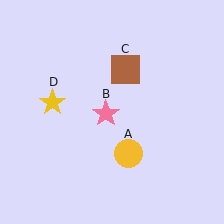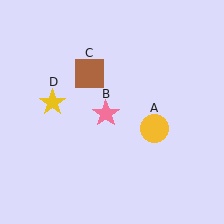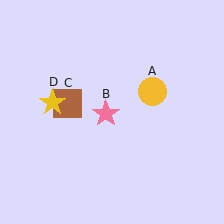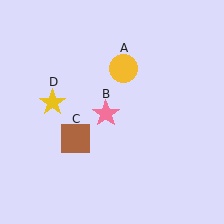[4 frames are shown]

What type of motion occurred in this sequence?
The yellow circle (object A), brown square (object C) rotated counterclockwise around the center of the scene.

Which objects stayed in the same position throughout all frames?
Pink star (object B) and yellow star (object D) remained stationary.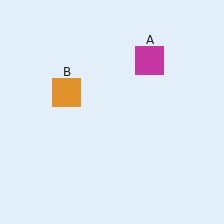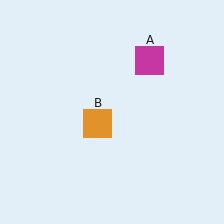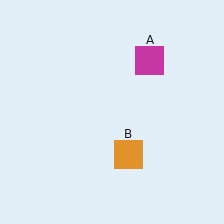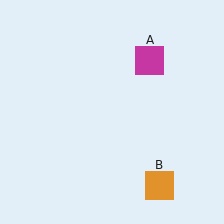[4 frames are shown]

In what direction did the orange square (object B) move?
The orange square (object B) moved down and to the right.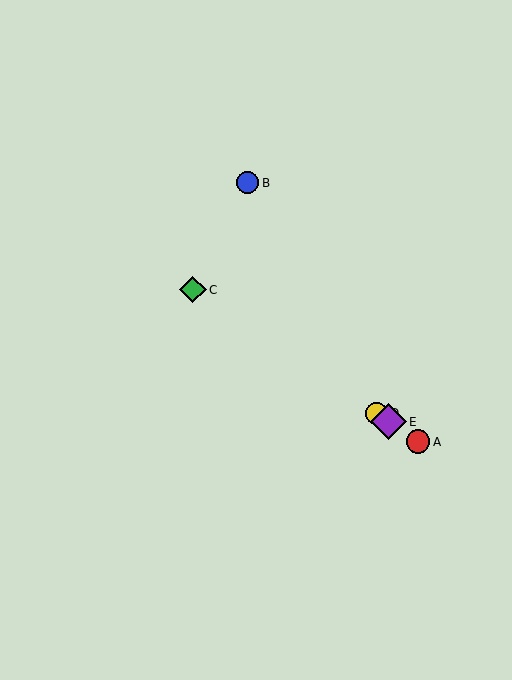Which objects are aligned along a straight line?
Objects A, C, D, E are aligned along a straight line.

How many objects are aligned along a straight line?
4 objects (A, C, D, E) are aligned along a straight line.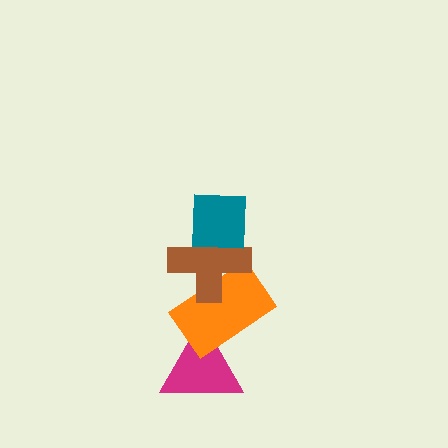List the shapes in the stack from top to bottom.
From top to bottom: the teal square, the brown cross, the orange rectangle, the magenta triangle.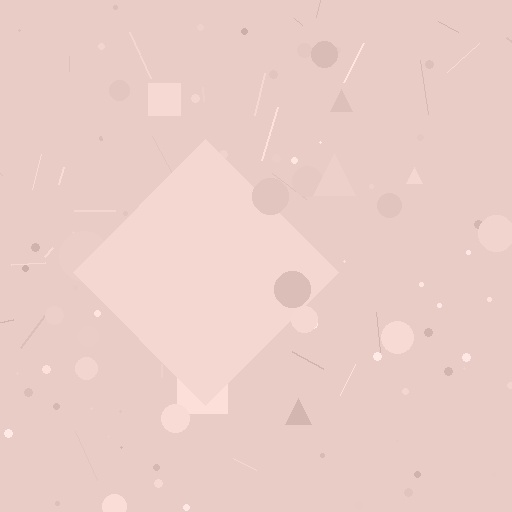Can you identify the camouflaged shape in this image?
The camouflaged shape is a diamond.